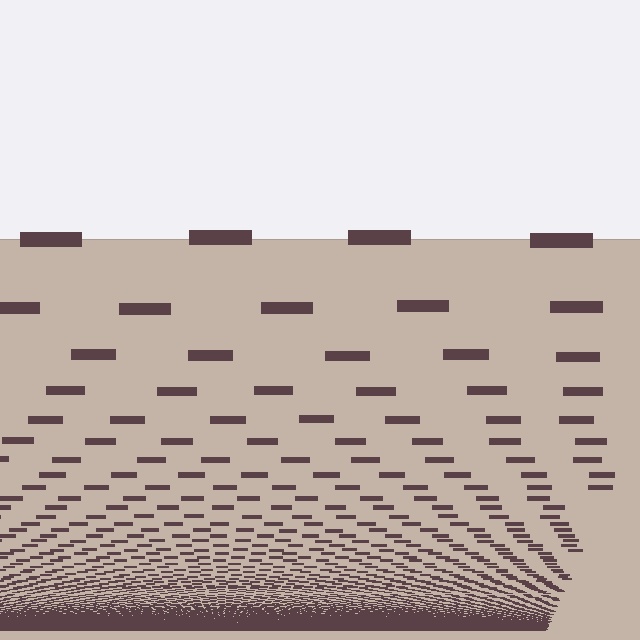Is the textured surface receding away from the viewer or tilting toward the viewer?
The surface appears to tilt toward the viewer. Texture elements get larger and sparser toward the top.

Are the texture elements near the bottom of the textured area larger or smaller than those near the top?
Smaller. The gradient is inverted — elements near the bottom are smaller and denser.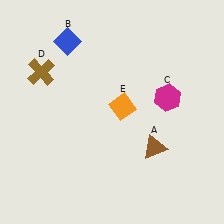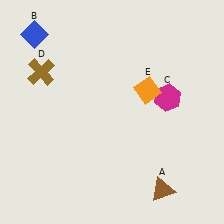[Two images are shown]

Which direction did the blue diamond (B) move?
The blue diamond (B) moved left.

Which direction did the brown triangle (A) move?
The brown triangle (A) moved down.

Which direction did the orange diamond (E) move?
The orange diamond (E) moved right.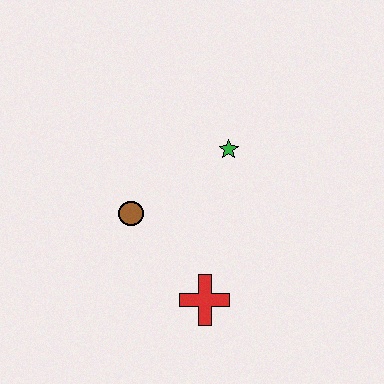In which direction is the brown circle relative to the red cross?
The brown circle is above the red cross.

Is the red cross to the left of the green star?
Yes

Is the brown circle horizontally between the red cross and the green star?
No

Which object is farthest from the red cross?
The green star is farthest from the red cross.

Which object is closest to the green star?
The brown circle is closest to the green star.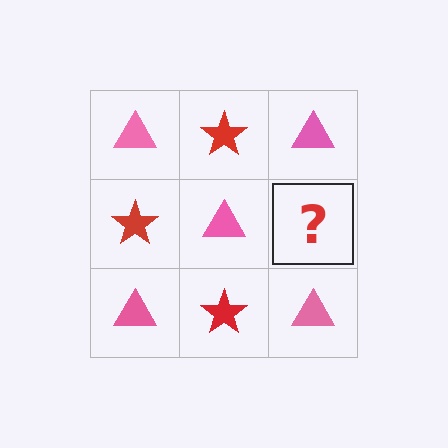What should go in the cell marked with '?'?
The missing cell should contain a red star.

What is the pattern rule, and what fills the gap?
The rule is that it alternates pink triangle and red star in a checkerboard pattern. The gap should be filled with a red star.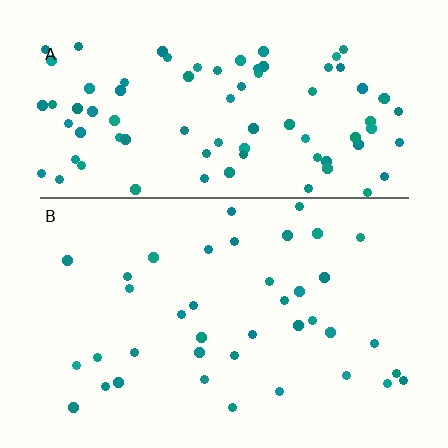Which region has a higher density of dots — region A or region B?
A (the top).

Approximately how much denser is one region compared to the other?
Approximately 2.2× — region A over region B.